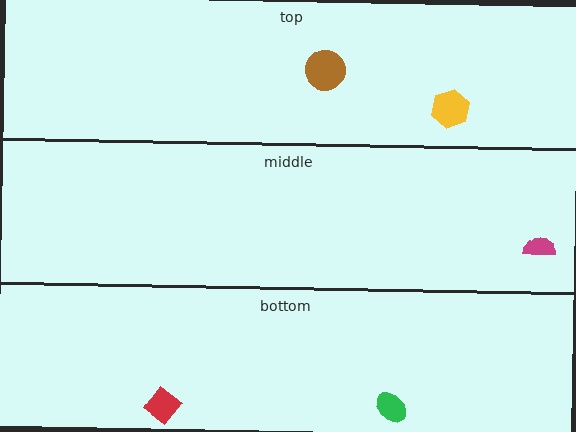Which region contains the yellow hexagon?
The top region.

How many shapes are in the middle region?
1.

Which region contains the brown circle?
The top region.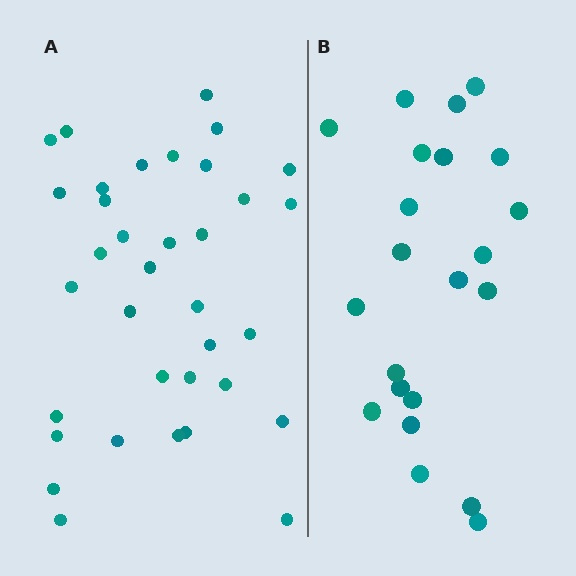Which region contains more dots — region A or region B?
Region A (the left region) has more dots.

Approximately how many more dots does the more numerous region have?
Region A has approximately 15 more dots than region B.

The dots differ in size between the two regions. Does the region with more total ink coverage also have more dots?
No. Region B has more total ink coverage because its dots are larger, but region A actually contains more individual dots. Total area can be misleading — the number of items is what matters here.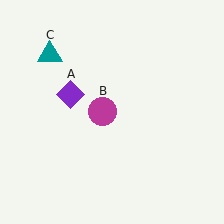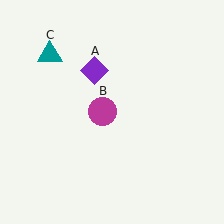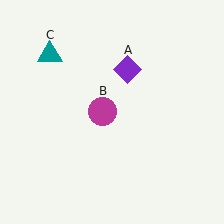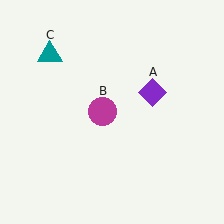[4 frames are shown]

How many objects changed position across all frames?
1 object changed position: purple diamond (object A).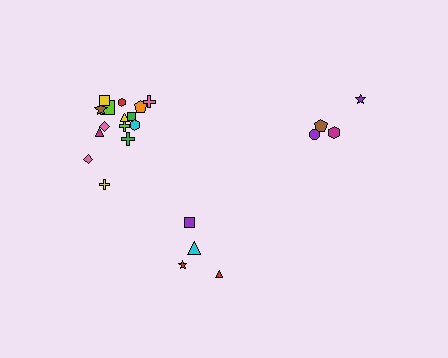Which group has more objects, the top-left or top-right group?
The top-left group.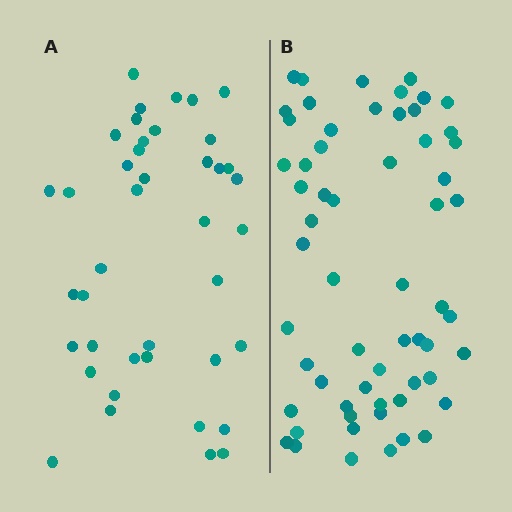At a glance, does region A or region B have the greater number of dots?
Region B (the right region) has more dots.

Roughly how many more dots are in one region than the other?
Region B has approximately 20 more dots than region A.